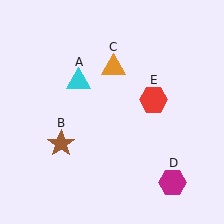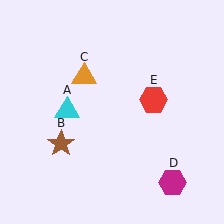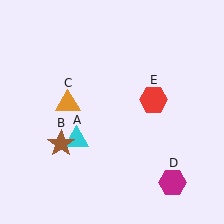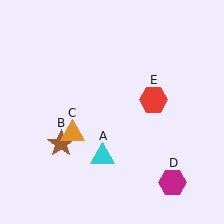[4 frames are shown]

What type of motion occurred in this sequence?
The cyan triangle (object A), orange triangle (object C) rotated counterclockwise around the center of the scene.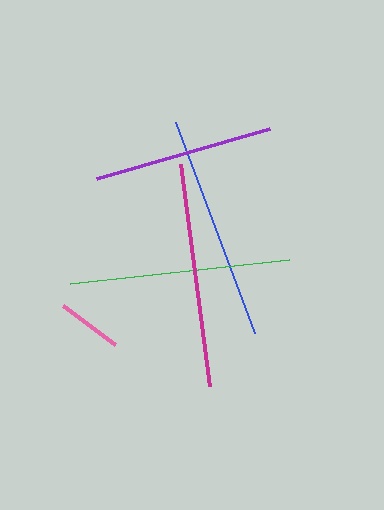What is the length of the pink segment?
The pink segment is approximately 65 pixels long.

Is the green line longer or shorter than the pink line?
The green line is longer than the pink line.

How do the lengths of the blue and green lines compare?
The blue and green lines are approximately the same length.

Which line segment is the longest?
The blue line is the longest at approximately 226 pixels.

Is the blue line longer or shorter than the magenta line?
The blue line is longer than the magenta line.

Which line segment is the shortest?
The pink line is the shortest at approximately 65 pixels.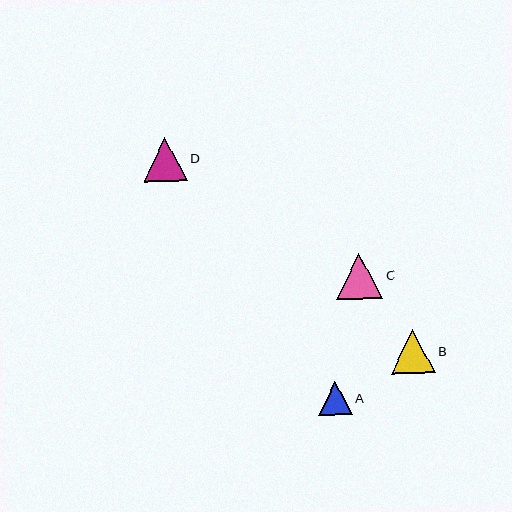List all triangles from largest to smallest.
From largest to smallest: C, B, D, A.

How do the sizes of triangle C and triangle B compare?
Triangle C and triangle B are approximately the same size.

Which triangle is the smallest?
Triangle A is the smallest with a size of approximately 34 pixels.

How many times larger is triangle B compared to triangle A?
Triangle B is approximately 1.3 times the size of triangle A.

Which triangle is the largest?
Triangle C is the largest with a size of approximately 46 pixels.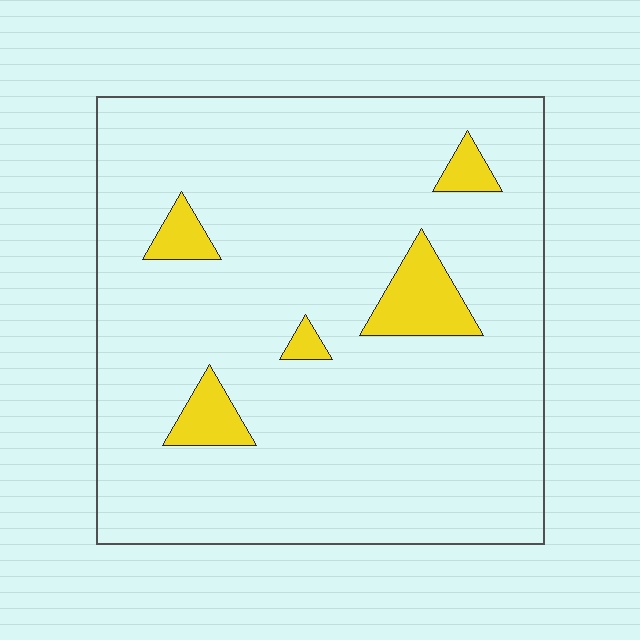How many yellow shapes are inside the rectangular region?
5.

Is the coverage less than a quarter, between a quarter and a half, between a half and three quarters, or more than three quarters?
Less than a quarter.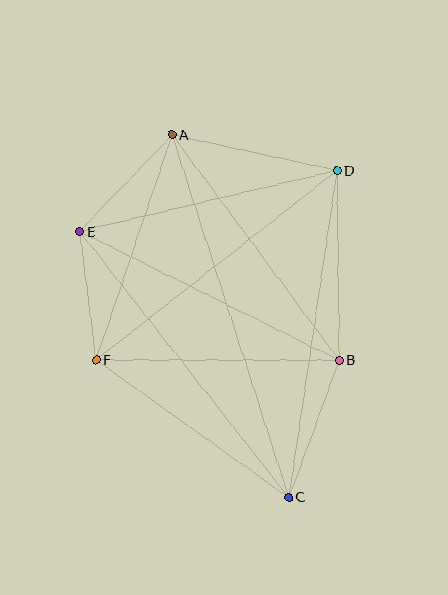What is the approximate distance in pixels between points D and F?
The distance between D and F is approximately 306 pixels.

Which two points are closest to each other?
Points E and F are closest to each other.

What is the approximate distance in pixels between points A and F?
The distance between A and F is approximately 238 pixels.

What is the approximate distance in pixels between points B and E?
The distance between B and E is approximately 289 pixels.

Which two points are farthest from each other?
Points A and C are farthest from each other.